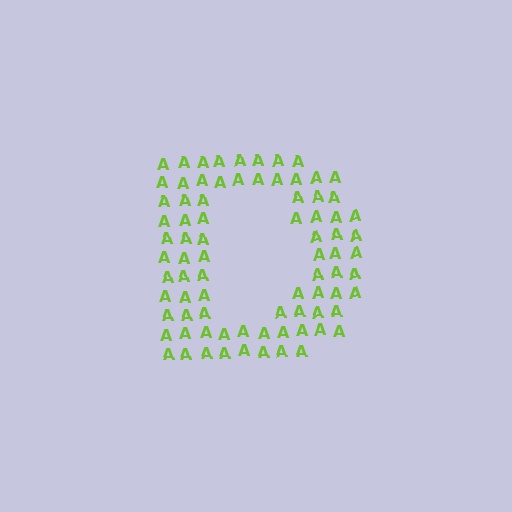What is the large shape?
The large shape is the letter D.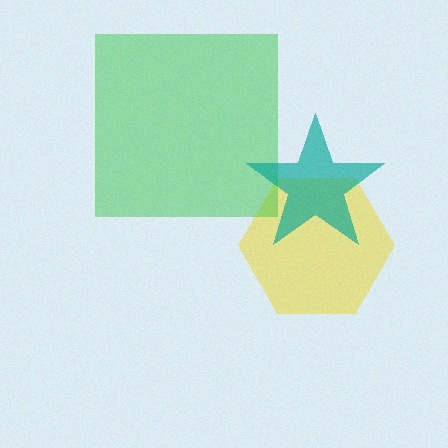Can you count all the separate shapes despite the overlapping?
Yes, there are 3 separate shapes.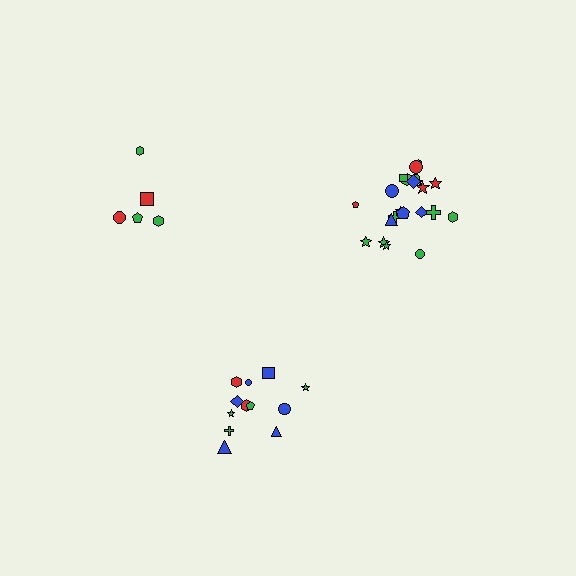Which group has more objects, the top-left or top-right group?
The top-right group.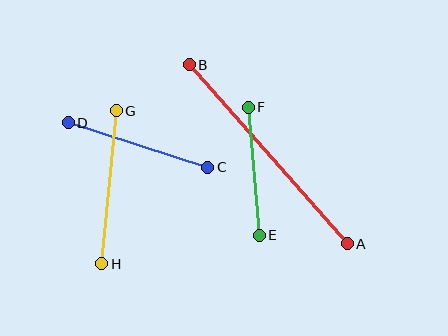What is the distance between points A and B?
The distance is approximately 239 pixels.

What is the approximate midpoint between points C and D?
The midpoint is at approximately (138, 145) pixels.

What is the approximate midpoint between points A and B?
The midpoint is at approximately (268, 154) pixels.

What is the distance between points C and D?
The distance is approximately 146 pixels.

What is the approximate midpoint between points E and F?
The midpoint is at approximately (254, 171) pixels.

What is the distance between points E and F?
The distance is approximately 128 pixels.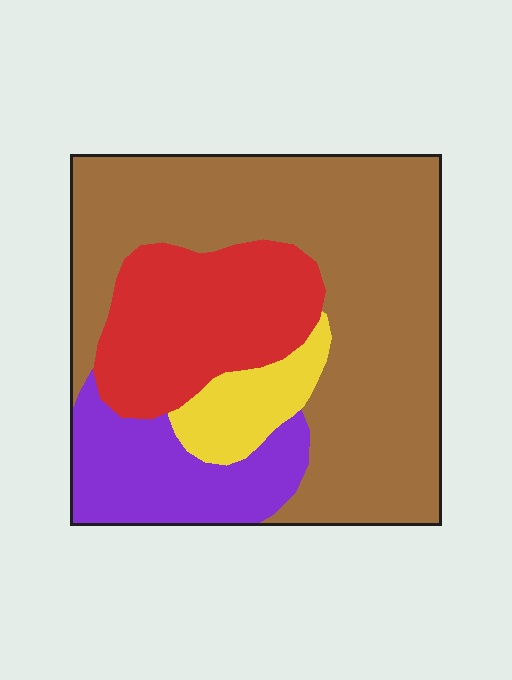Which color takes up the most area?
Brown, at roughly 55%.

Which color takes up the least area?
Yellow, at roughly 10%.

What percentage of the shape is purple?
Purple takes up about one sixth (1/6) of the shape.